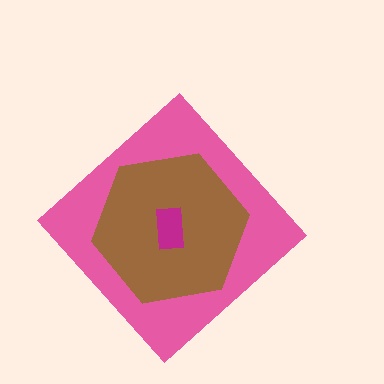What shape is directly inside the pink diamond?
The brown hexagon.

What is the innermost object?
The magenta rectangle.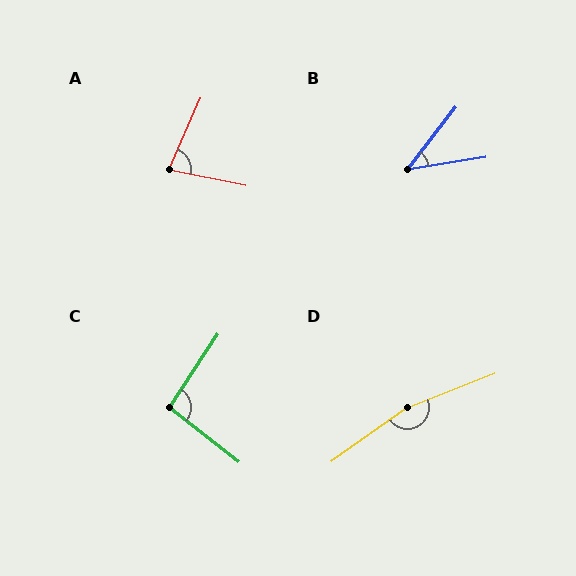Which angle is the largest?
D, at approximately 166 degrees.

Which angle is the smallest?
B, at approximately 43 degrees.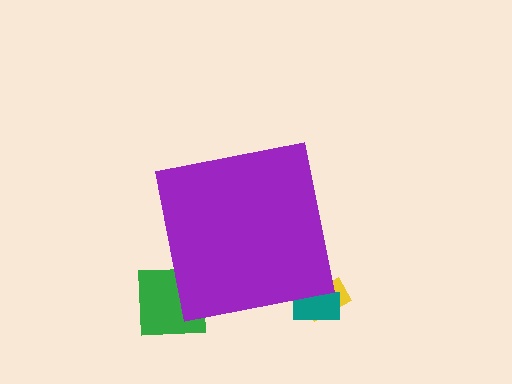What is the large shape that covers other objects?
A purple square.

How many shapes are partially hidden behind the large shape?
3 shapes are partially hidden.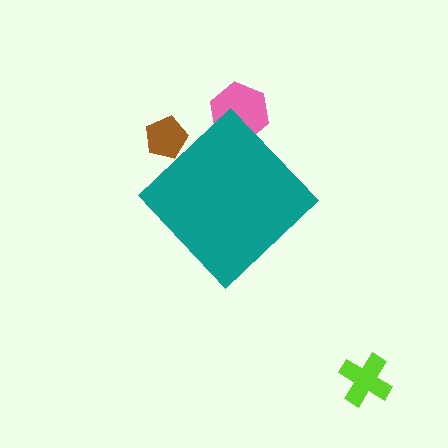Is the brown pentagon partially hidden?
Yes, the brown pentagon is partially hidden behind the teal diamond.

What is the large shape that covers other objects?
A teal diamond.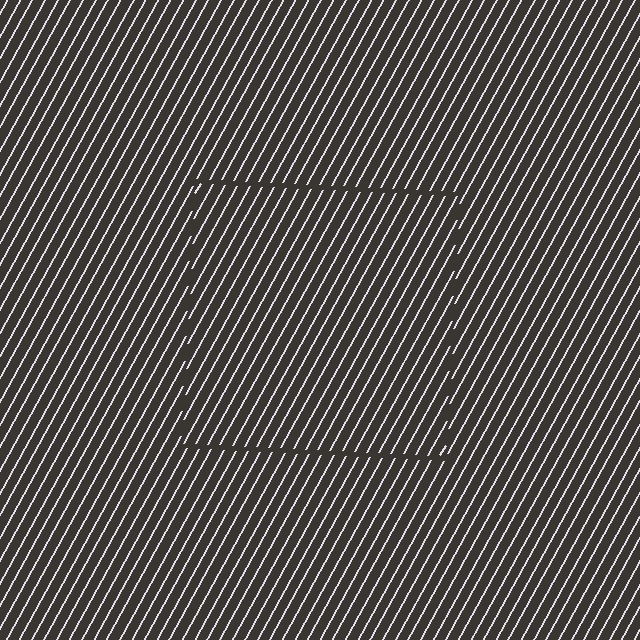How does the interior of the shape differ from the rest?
The interior of the shape contains the same grating, shifted by half a period — the contour is defined by the phase discontinuity where line-ends from the inner and outer gratings abut.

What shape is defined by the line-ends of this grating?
An illusory square. The interior of the shape contains the same grating, shifted by half a period — the contour is defined by the phase discontinuity where line-ends from the inner and outer gratings abut.